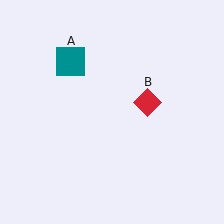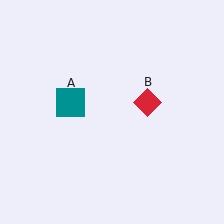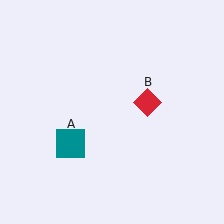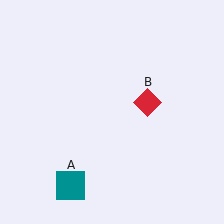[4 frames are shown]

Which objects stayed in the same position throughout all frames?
Red diamond (object B) remained stationary.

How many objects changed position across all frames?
1 object changed position: teal square (object A).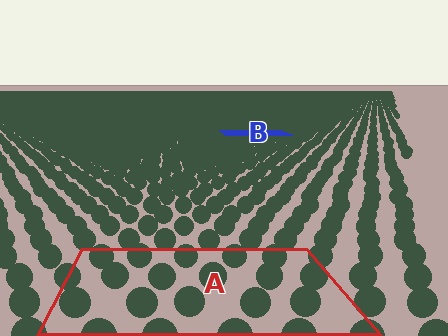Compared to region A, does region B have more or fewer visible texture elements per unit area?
Region B has more texture elements per unit area — they are packed more densely because it is farther away.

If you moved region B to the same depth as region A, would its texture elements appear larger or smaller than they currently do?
They would appear larger. At a closer depth, the same texture elements are projected at a bigger on-screen size.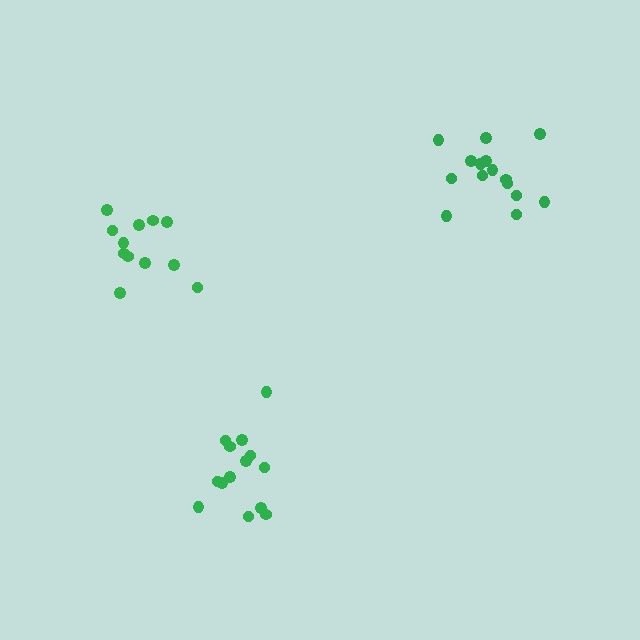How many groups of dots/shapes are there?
There are 3 groups.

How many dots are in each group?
Group 1: 15 dots, Group 2: 14 dots, Group 3: 12 dots (41 total).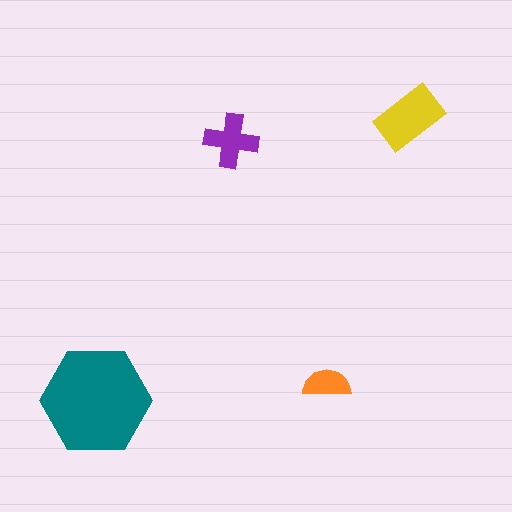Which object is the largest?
The teal hexagon.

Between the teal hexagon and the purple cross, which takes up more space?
The teal hexagon.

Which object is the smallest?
The orange semicircle.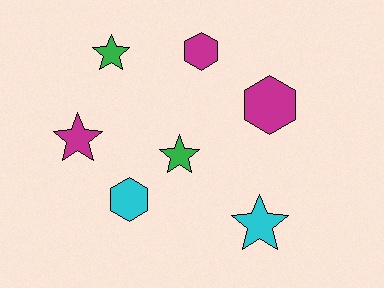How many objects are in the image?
There are 7 objects.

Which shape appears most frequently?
Star, with 4 objects.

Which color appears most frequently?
Magenta, with 3 objects.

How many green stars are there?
There are 2 green stars.